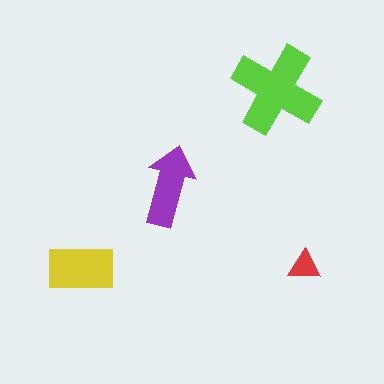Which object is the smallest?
The red triangle.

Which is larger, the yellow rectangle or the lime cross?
The lime cross.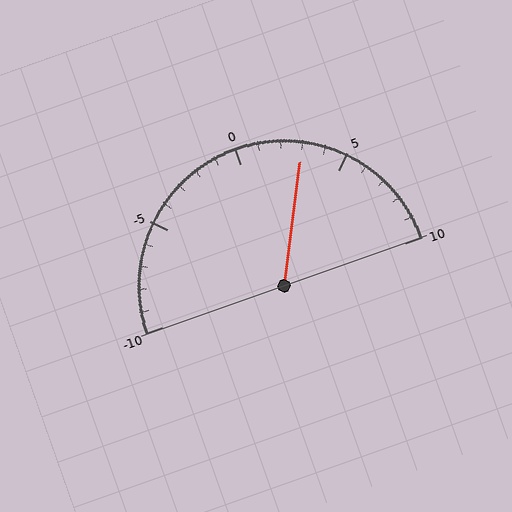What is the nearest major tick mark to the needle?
The nearest major tick mark is 5.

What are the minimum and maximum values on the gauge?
The gauge ranges from -10 to 10.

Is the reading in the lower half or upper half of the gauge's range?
The reading is in the upper half of the range (-10 to 10).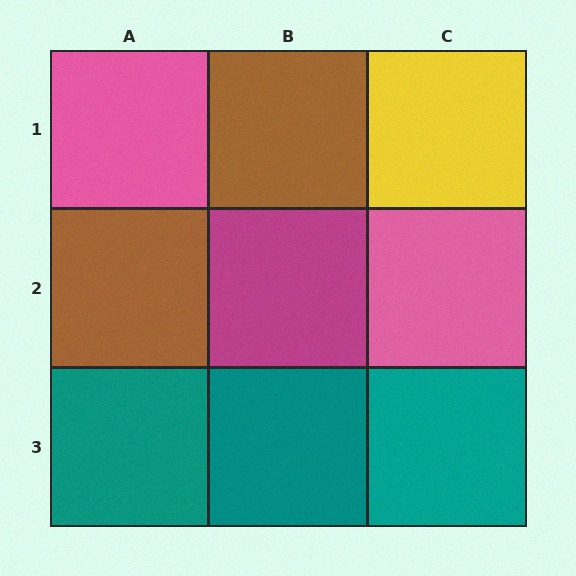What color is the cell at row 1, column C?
Yellow.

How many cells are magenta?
1 cell is magenta.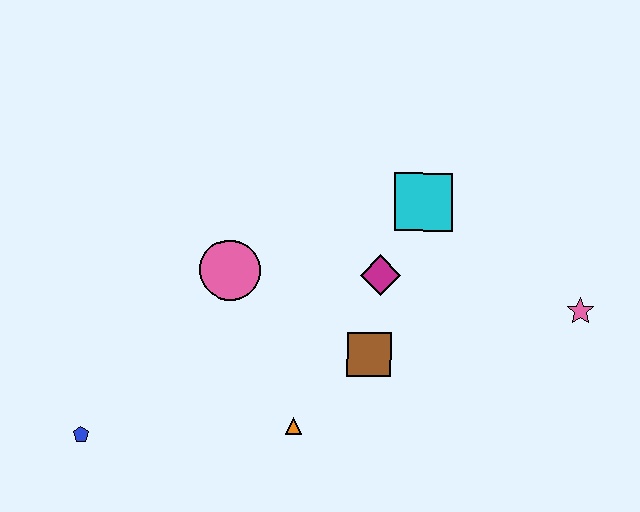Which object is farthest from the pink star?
The blue pentagon is farthest from the pink star.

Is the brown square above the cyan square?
No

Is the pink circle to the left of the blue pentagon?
No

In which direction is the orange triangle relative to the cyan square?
The orange triangle is below the cyan square.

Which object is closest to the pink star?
The cyan square is closest to the pink star.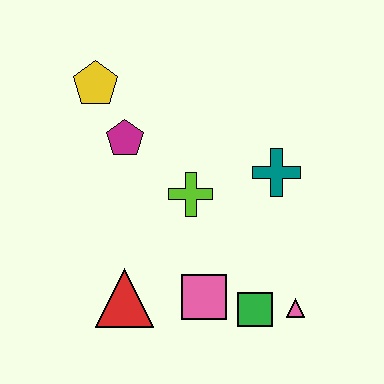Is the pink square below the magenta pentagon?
Yes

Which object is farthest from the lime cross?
The pink triangle is farthest from the lime cross.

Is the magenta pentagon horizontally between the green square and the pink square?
No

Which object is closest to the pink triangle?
The green square is closest to the pink triangle.